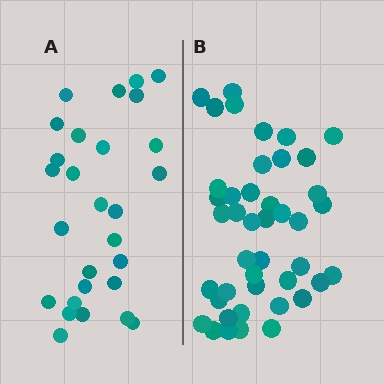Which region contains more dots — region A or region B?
Region B (the right region) has more dots.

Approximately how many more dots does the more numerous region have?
Region B has approximately 15 more dots than region A.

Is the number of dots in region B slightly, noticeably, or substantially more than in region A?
Region B has substantially more. The ratio is roughly 1.5 to 1.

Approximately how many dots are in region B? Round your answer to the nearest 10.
About 40 dots. (The exact count is 43, which rounds to 40.)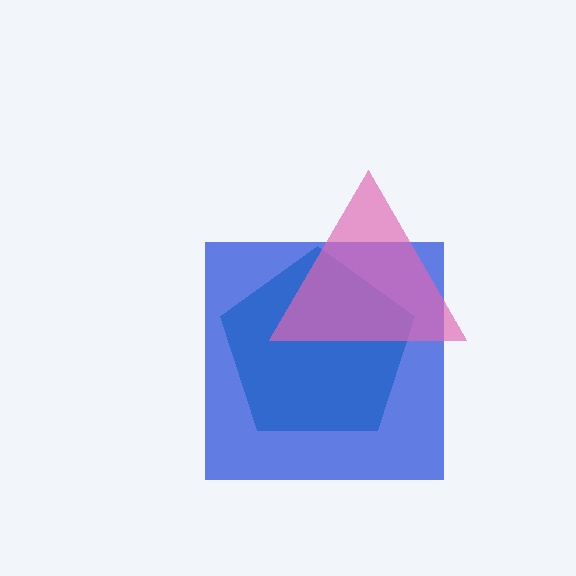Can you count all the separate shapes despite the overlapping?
Yes, there are 3 separate shapes.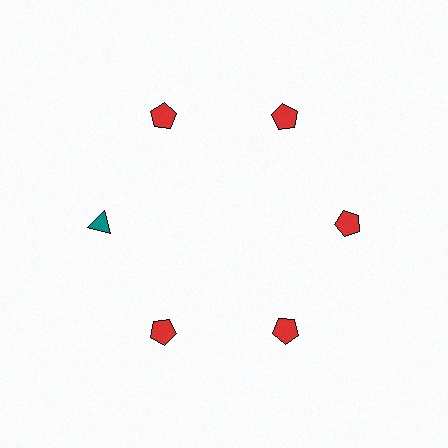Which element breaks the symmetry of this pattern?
The teal triangle at roughly the 9 o'clock position breaks the symmetry. All other shapes are red pentagons.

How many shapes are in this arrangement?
There are 6 shapes arranged in a ring pattern.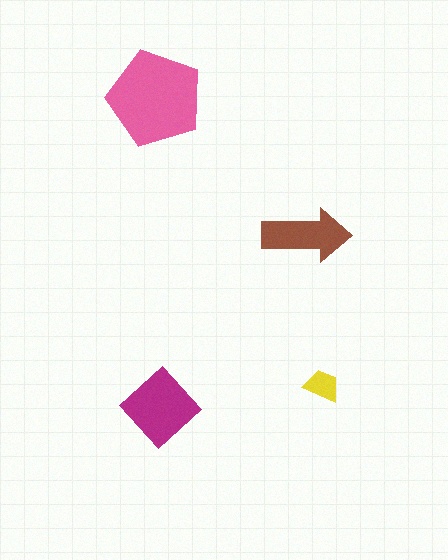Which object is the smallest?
The yellow trapezoid.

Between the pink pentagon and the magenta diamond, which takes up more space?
The pink pentagon.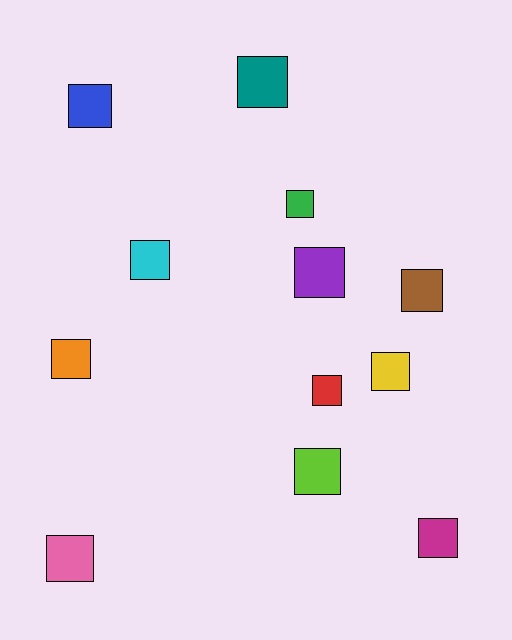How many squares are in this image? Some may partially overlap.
There are 12 squares.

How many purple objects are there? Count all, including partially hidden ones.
There is 1 purple object.